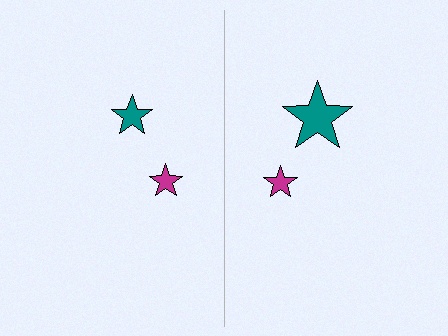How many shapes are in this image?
There are 4 shapes in this image.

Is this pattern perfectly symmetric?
No, the pattern is not perfectly symmetric. The teal star on the right side has a different size than its mirror counterpart.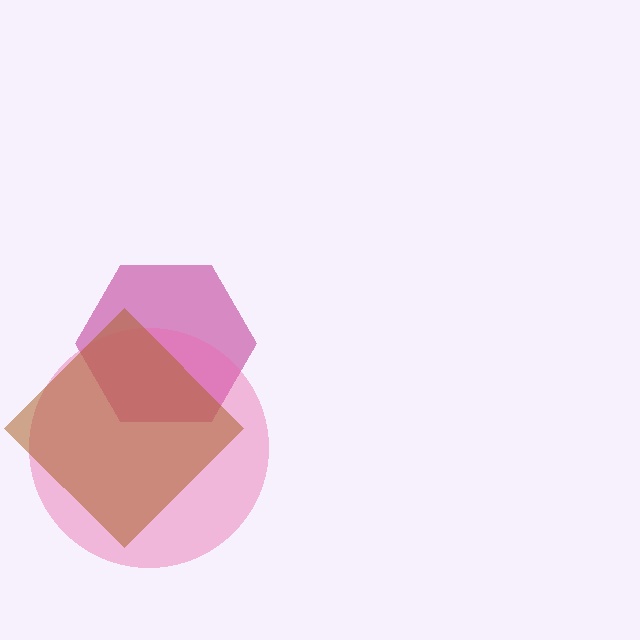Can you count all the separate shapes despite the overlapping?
Yes, there are 3 separate shapes.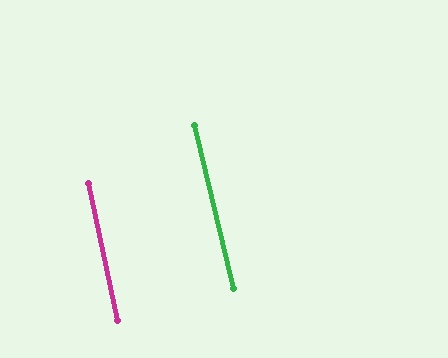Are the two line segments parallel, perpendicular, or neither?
Parallel — their directions differ by only 1.5°.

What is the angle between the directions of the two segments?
Approximately 1 degree.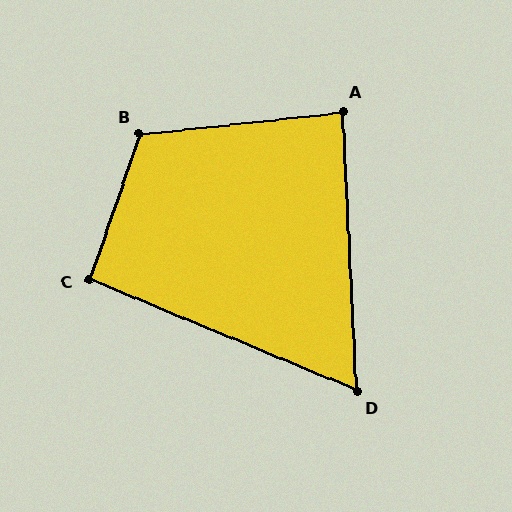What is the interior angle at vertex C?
Approximately 93 degrees (approximately right).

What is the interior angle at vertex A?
Approximately 87 degrees (approximately right).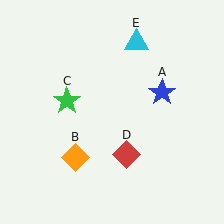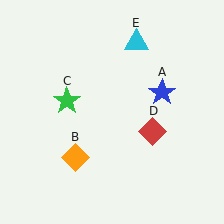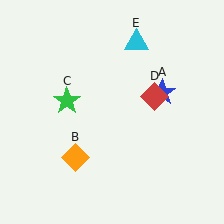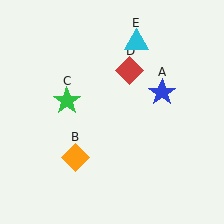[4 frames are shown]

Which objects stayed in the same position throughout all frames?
Blue star (object A) and orange diamond (object B) and green star (object C) and cyan triangle (object E) remained stationary.